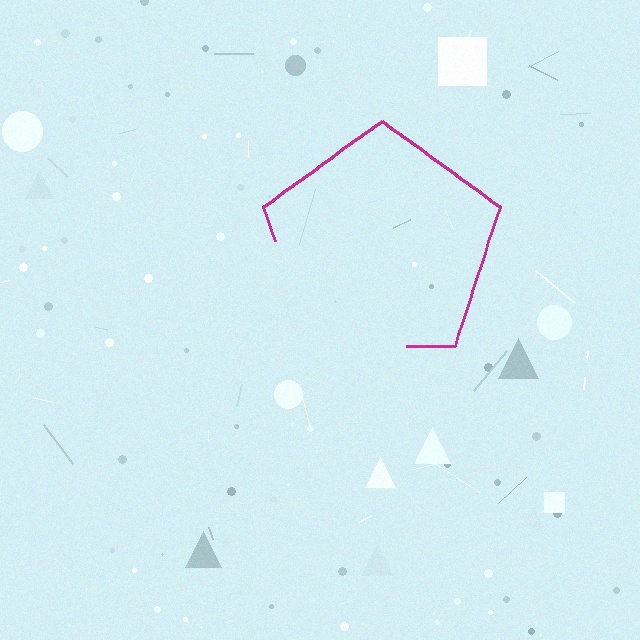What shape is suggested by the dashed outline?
The dashed outline suggests a pentagon.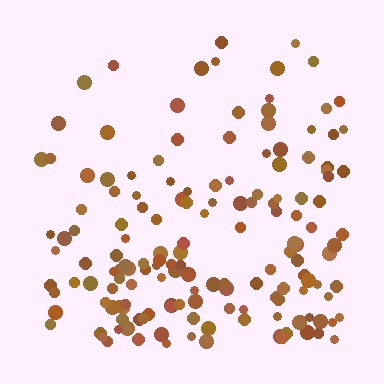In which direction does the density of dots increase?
From top to bottom, with the bottom side densest.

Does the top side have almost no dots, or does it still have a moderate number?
Still a moderate number, just noticeably fewer than the bottom.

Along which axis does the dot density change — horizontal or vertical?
Vertical.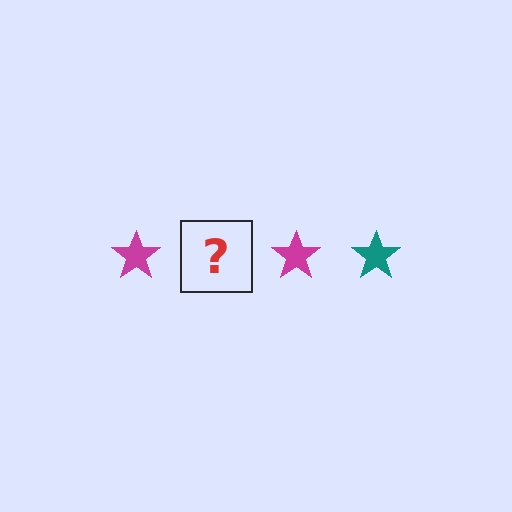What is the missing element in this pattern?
The missing element is a teal star.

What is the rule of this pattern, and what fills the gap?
The rule is that the pattern cycles through magenta, teal stars. The gap should be filled with a teal star.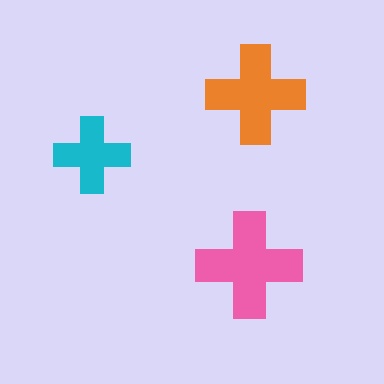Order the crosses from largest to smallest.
the pink one, the orange one, the cyan one.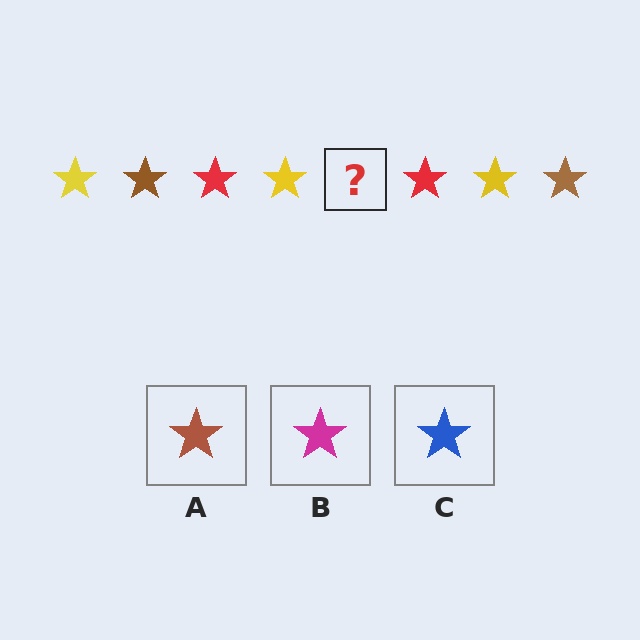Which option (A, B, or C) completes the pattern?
A.